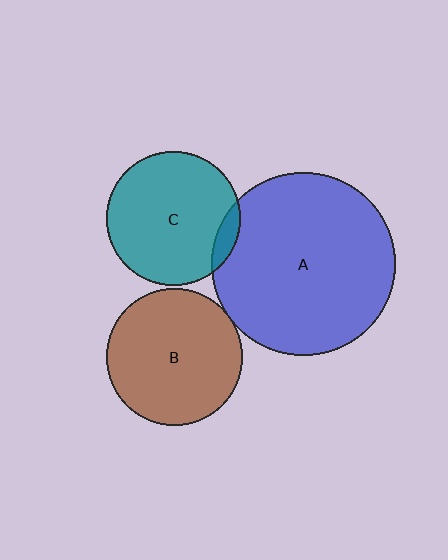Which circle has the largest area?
Circle A (blue).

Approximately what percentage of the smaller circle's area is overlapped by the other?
Approximately 5%.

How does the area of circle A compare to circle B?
Approximately 1.8 times.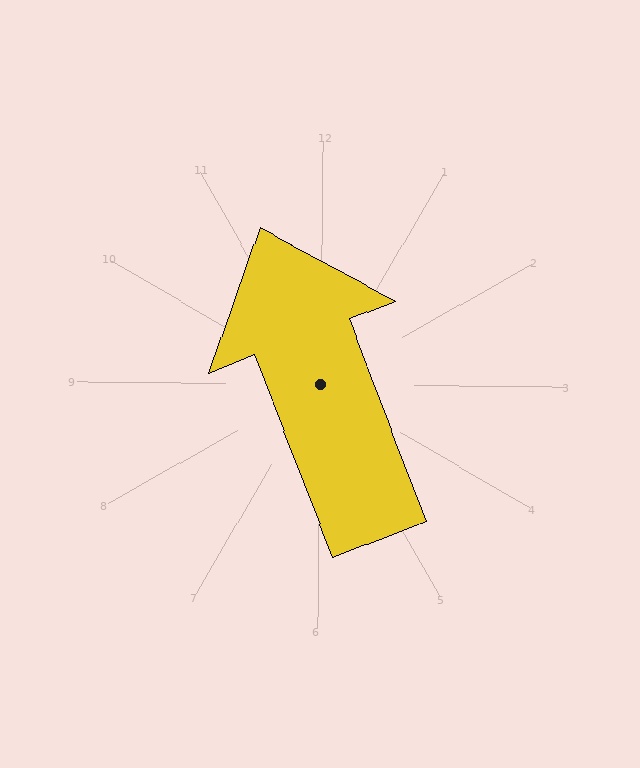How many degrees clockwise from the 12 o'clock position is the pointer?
Approximately 338 degrees.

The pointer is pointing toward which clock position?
Roughly 11 o'clock.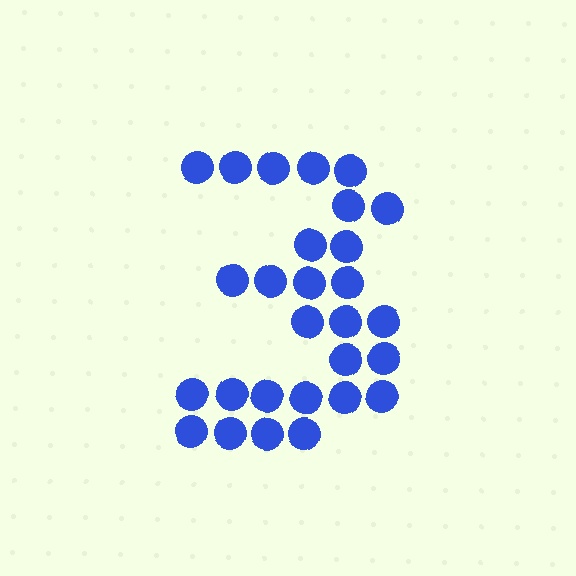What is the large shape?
The large shape is the digit 3.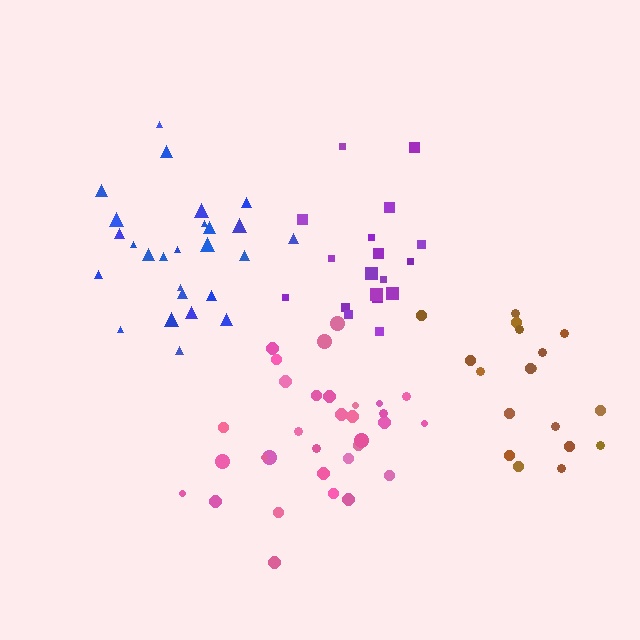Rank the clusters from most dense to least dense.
pink, purple, blue, brown.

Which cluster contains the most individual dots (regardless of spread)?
Pink (32).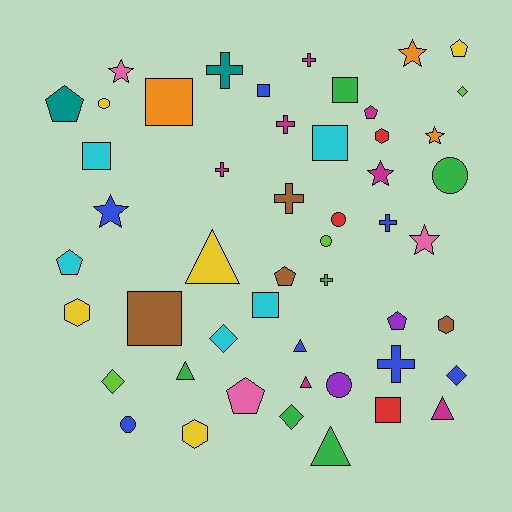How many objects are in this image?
There are 50 objects.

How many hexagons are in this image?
There are 4 hexagons.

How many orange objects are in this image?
There are 3 orange objects.